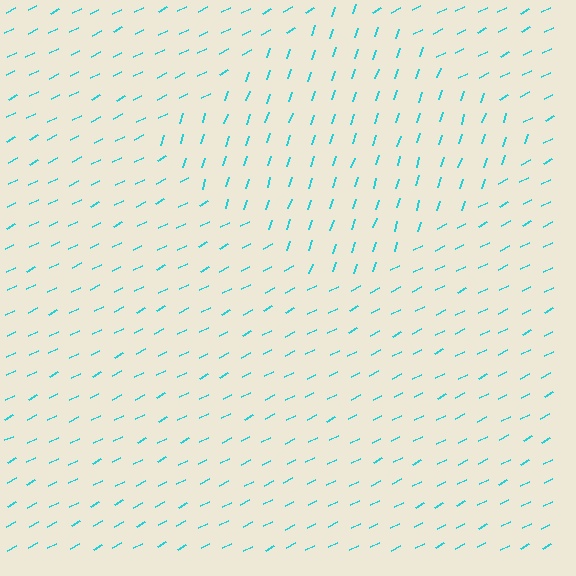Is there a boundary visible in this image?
Yes, there is a texture boundary formed by a change in line orientation.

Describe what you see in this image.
The image is filled with small cyan line segments. A diamond region in the image has lines oriented differently from the surrounding lines, creating a visible texture boundary.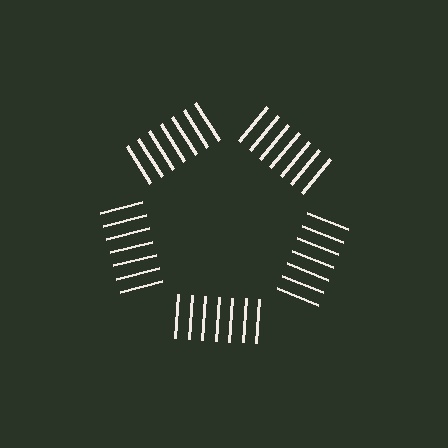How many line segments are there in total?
35 — 7 along each of the 5 edges.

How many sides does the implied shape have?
5 sides — the line-ends trace a pentagon.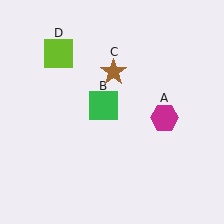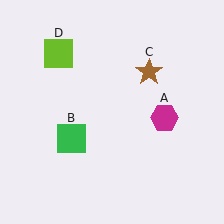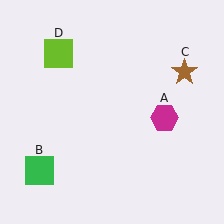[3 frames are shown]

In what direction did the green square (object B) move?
The green square (object B) moved down and to the left.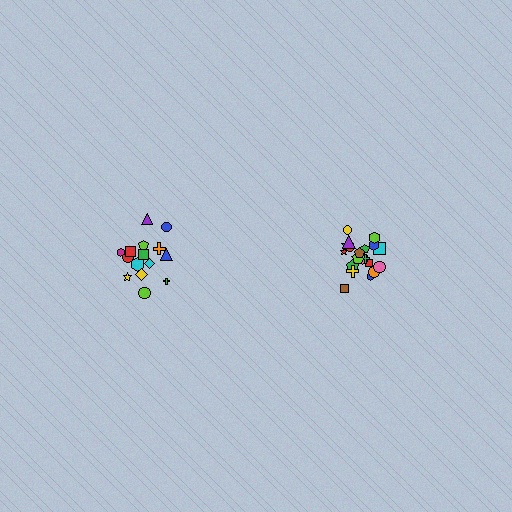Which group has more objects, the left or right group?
The right group.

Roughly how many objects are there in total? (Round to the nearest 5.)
Roughly 35 objects in total.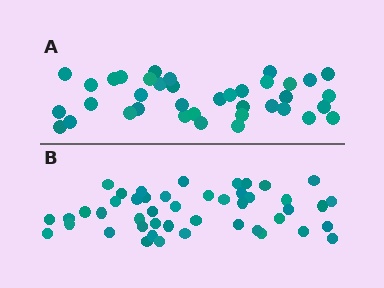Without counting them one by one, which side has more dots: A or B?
Region B (the bottom region) has more dots.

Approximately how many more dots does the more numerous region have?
Region B has roughly 8 or so more dots than region A.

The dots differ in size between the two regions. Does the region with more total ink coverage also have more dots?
No. Region A has more total ink coverage because its dots are larger, but region B actually contains more individual dots. Total area can be misleading — the number of items is what matters here.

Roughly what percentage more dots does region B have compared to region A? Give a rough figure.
About 20% more.